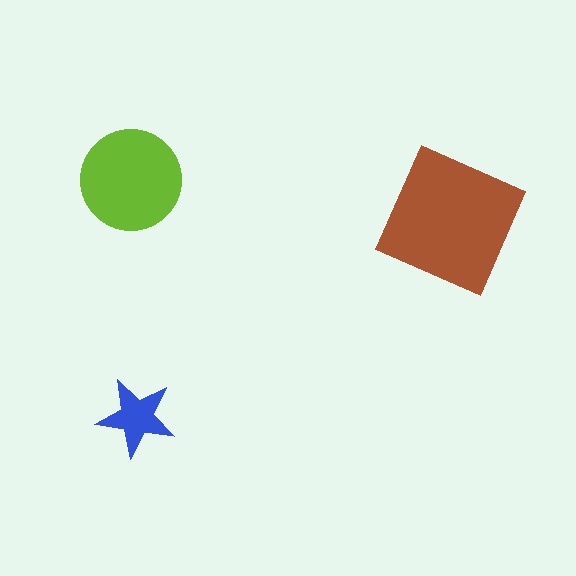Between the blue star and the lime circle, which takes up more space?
The lime circle.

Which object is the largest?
The brown square.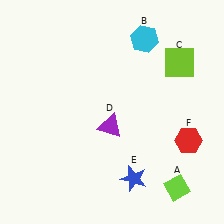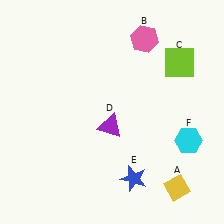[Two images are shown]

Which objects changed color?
A changed from lime to yellow. B changed from cyan to pink. F changed from red to cyan.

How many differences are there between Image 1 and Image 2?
There are 3 differences between the two images.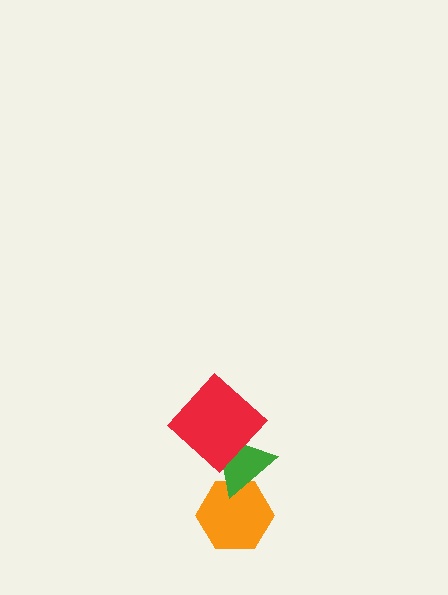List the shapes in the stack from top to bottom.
From top to bottom: the red diamond, the green triangle, the orange hexagon.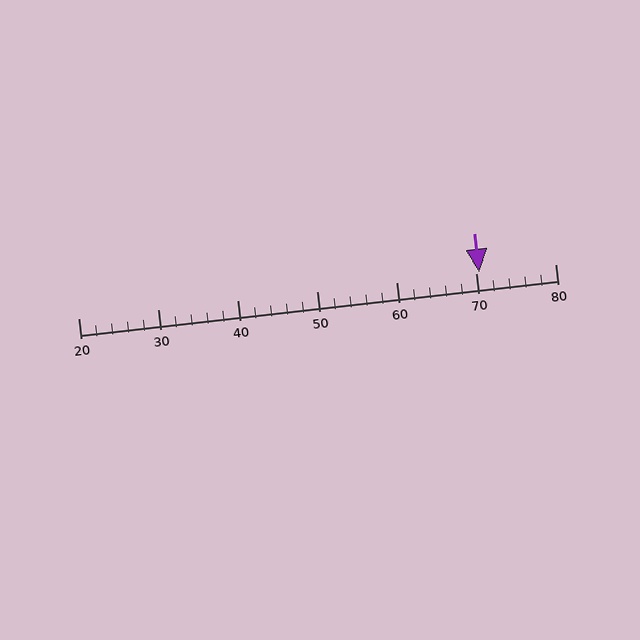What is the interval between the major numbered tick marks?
The major tick marks are spaced 10 units apart.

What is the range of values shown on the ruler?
The ruler shows values from 20 to 80.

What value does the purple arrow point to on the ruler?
The purple arrow points to approximately 70.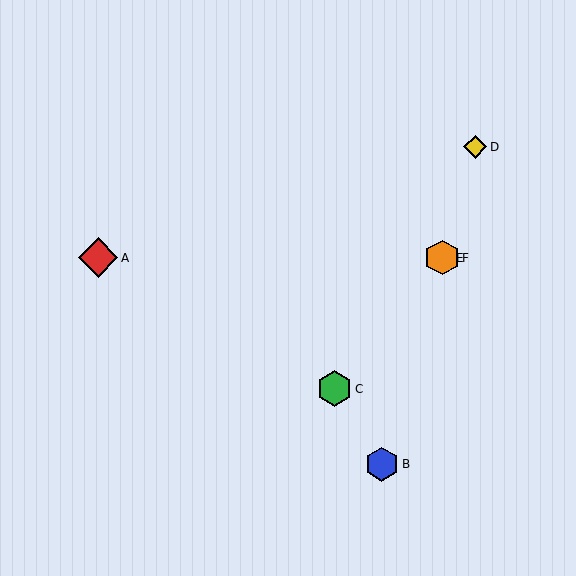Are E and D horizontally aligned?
No, E is at y≈258 and D is at y≈147.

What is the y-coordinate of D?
Object D is at y≈147.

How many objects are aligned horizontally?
3 objects (A, E, F) are aligned horizontally.